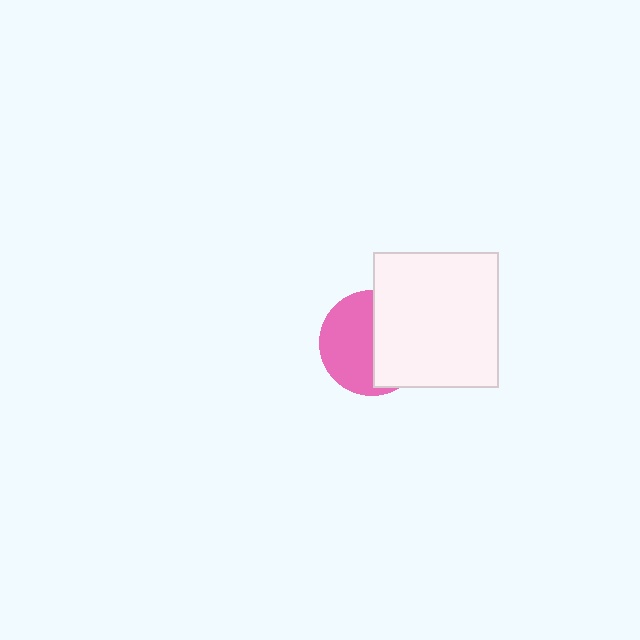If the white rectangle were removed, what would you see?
You would see the complete pink circle.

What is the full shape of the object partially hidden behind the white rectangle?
The partially hidden object is a pink circle.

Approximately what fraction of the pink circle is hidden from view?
Roughly 47% of the pink circle is hidden behind the white rectangle.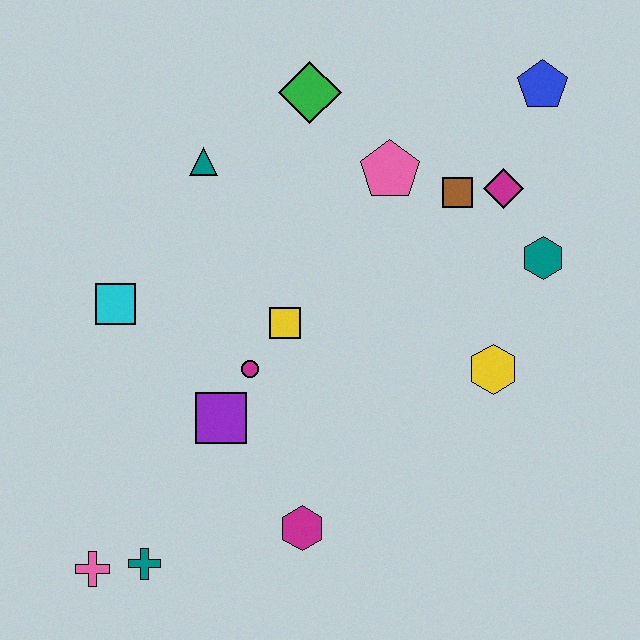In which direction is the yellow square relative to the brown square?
The yellow square is to the left of the brown square.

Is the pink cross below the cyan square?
Yes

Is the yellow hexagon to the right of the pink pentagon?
Yes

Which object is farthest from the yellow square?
The blue pentagon is farthest from the yellow square.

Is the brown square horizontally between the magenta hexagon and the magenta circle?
No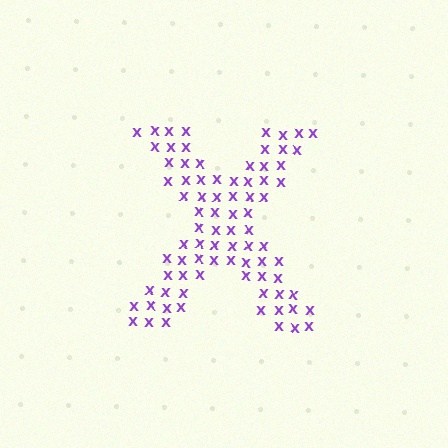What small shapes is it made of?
It is made of small letter X's.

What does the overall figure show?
The overall figure shows the letter X.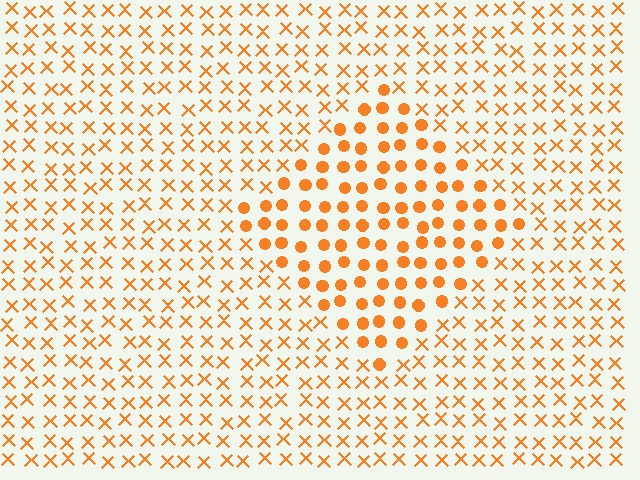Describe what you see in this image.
The image is filled with small orange elements arranged in a uniform grid. A diamond-shaped region contains circles, while the surrounding area contains X marks. The boundary is defined purely by the change in element shape.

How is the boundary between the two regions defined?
The boundary is defined by a change in element shape: circles inside vs. X marks outside. All elements share the same color and spacing.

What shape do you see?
I see a diamond.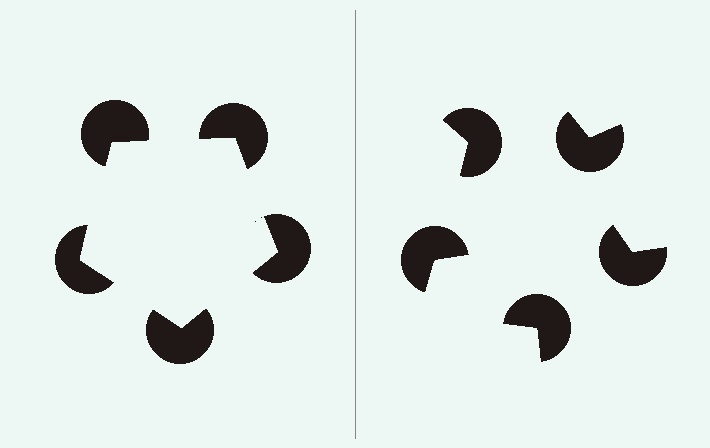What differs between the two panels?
The pac-man discs are positioned identically on both sides; only the wedge orientations differ. On the left they align to a pentagon; on the right they are misaligned.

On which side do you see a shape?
An illusory pentagon appears on the left side. On the right side the wedge cuts are rotated, so no coherent shape forms.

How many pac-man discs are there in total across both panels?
10 — 5 on each side.